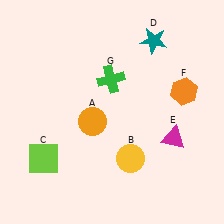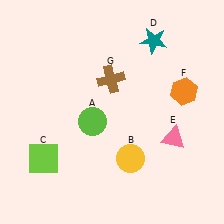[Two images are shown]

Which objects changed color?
A changed from orange to lime. E changed from magenta to pink. G changed from green to brown.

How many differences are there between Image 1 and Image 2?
There are 3 differences between the two images.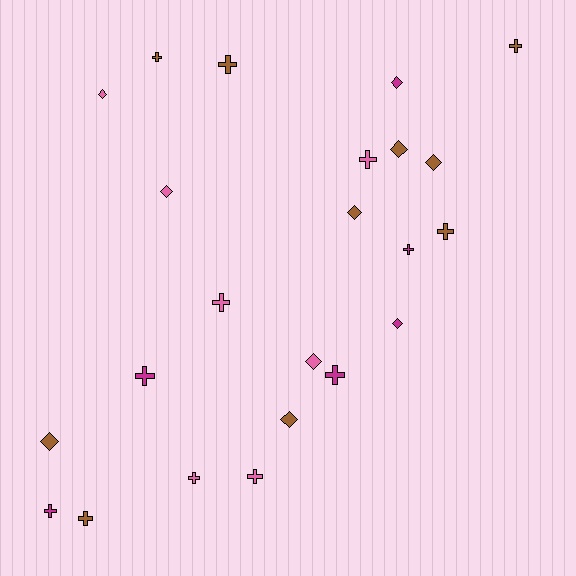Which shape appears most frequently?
Cross, with 13 objects.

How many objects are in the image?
There are 23 objects.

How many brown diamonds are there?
There are 5 brown diamonds.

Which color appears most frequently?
Brown, with 10 objects.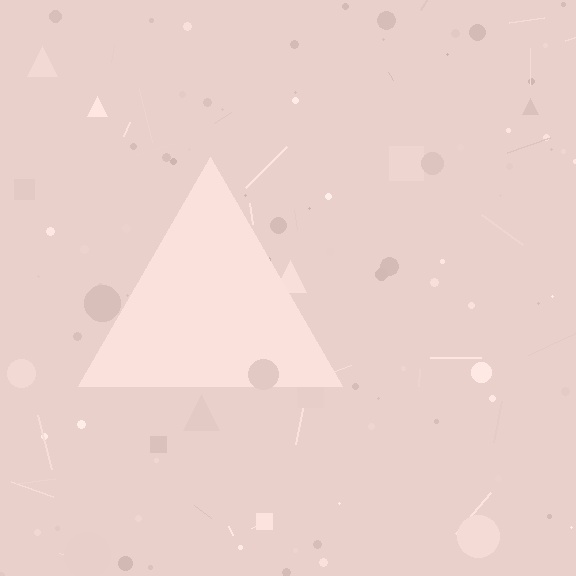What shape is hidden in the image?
A triangle is hidden in the image.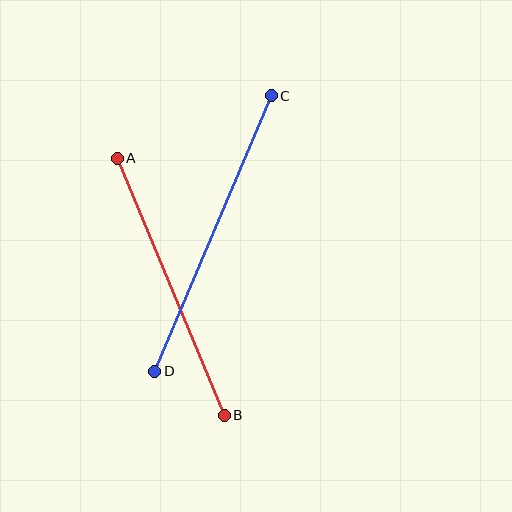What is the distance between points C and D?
The distance is approximately 299 pixels.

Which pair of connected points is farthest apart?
Points C and D are farthest apart.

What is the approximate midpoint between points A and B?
The midpoint is at approximately (171, 287) pixels.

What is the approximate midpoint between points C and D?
The midpoint is at approximately (213, 233) pixels.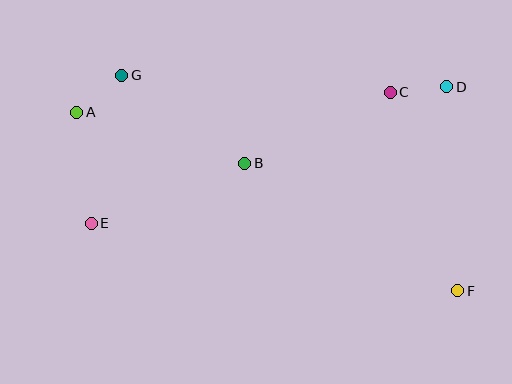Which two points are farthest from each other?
Points A and F are farthest from each other.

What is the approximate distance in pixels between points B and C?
The distance between B and C is approximately 162 pixels.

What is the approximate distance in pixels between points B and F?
The distance between B and F is approximately 248 pixels.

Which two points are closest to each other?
Points C and D are closest to each other.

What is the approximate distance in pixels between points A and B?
The distance between A and B is approximately 176 pixels.